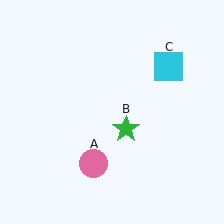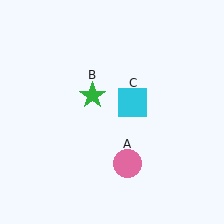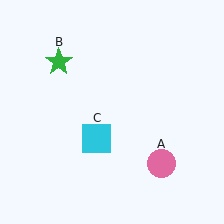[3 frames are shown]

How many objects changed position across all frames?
3 objects changed position: pink circle (object A), green star (object B), cyan square (object C).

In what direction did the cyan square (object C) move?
The cyan square (object C) moved down and to the left.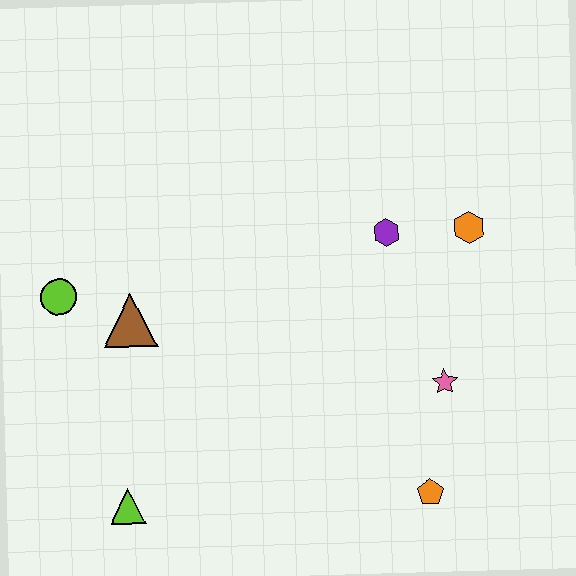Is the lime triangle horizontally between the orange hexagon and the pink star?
No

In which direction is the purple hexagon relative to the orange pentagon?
The purple hexagon is above the orange pentagon.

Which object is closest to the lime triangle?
The brown triangle is closest to the lime triangle.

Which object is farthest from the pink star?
The lime circle is farthest from the pink star.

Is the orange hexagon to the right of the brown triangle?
Yes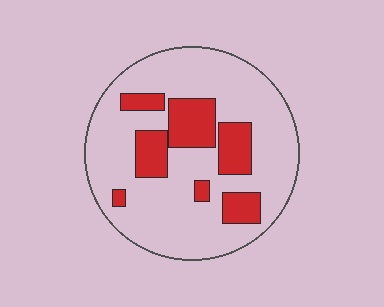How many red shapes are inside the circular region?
7.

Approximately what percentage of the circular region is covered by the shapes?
Approximately 25%.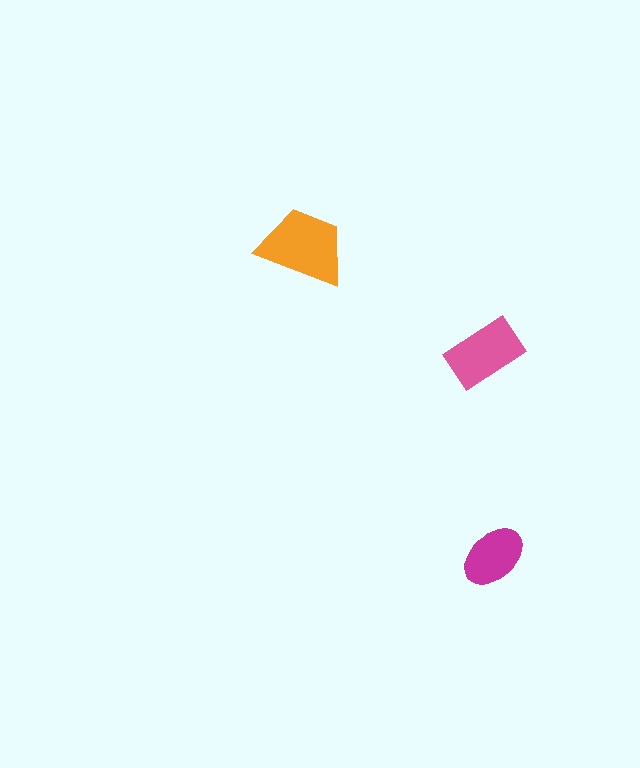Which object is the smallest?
The magenta ellipse.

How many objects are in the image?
There are 3 objects in the image.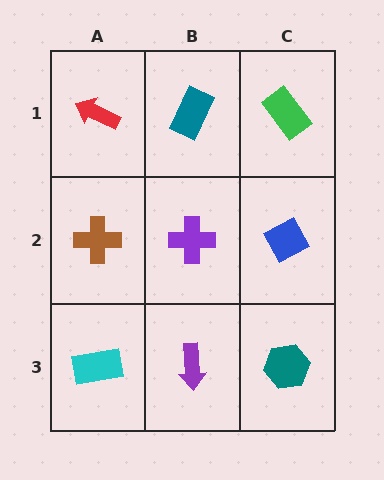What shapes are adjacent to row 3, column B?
A purple cross (row 2, column B), a cyan rectangle (row 3, column A), a teal hexagon (row 3, column C).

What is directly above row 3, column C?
A blue diamond.